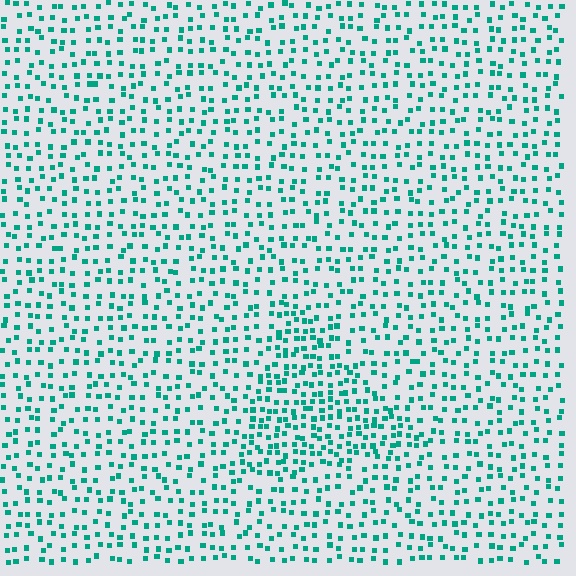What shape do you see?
I see a triangle.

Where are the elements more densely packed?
The elements are more densely packed inside the triangle boundary.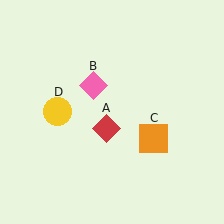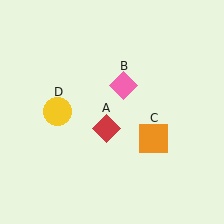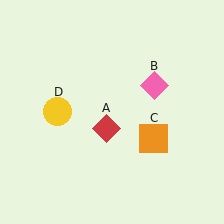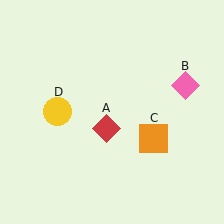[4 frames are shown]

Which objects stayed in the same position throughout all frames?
Red diamond (object A) and orange square (object C) and yellow circle (object D) remained stationary.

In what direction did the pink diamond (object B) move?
The pink diamond (object B) moved right.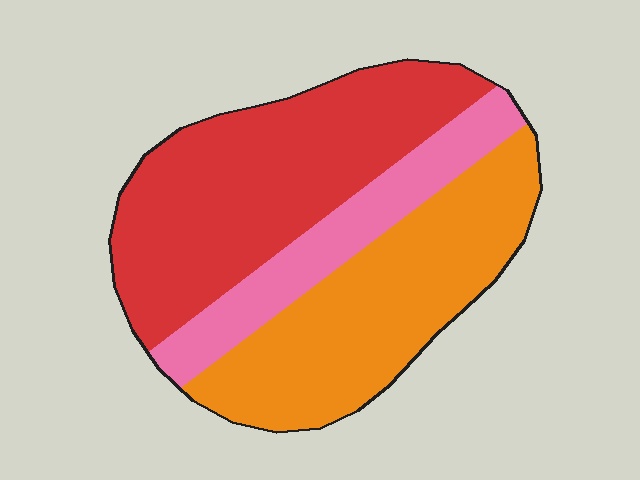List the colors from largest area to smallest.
From largest to smallest: red, orange, pink.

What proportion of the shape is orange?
Orange takes up about three eighths (3/8) of the shape.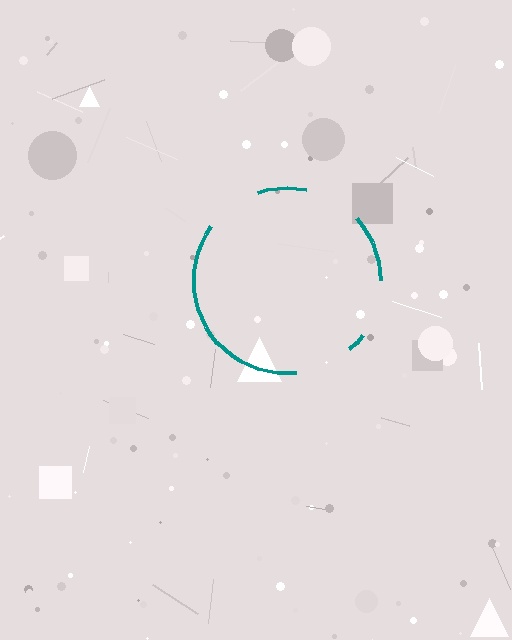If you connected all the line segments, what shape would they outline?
They would outline a circle.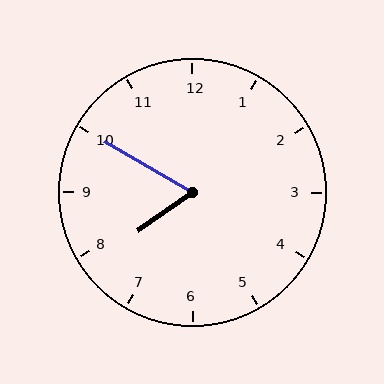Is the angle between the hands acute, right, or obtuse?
It is acute.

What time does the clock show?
7:50.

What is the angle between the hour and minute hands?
Approximately 65 degrees.